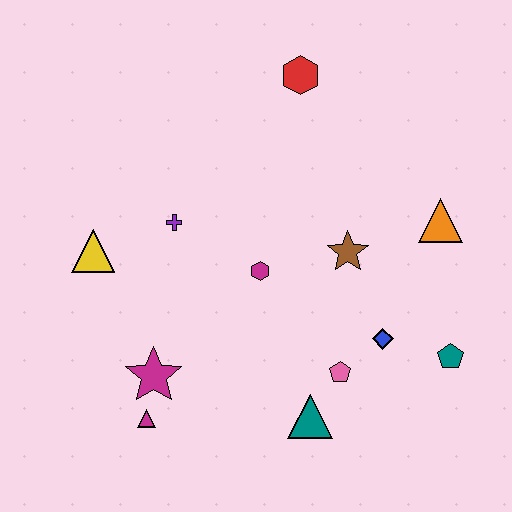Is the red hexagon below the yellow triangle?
No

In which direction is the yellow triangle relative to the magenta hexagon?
The yellow triangle is to the left of the magenta hexagon.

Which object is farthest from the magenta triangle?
The red hexagon is farthest from the magenta triangle.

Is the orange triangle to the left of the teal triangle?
No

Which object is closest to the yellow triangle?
The purple cross is closest to the yellow triangle.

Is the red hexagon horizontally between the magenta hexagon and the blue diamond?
Yes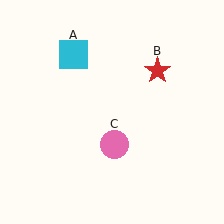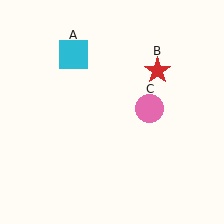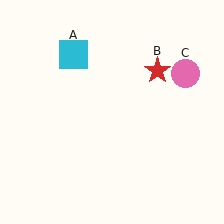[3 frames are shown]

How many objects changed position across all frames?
1 object changed position: pink circle (object C).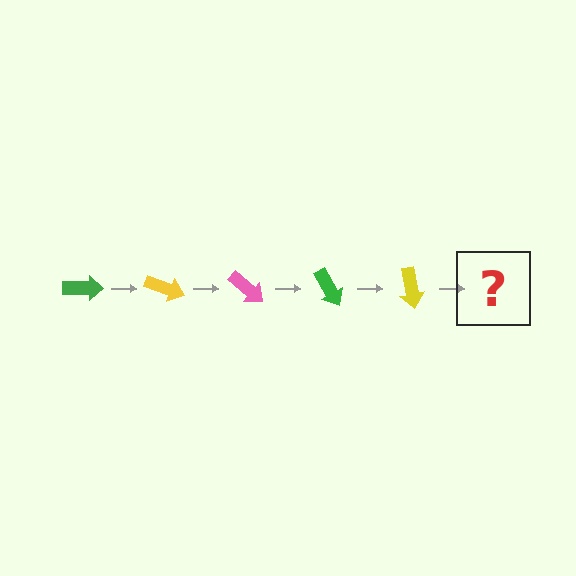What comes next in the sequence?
The next element should be a pink arrow, rotated 100 degrees from the start.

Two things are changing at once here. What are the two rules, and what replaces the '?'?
The two rules are that it rotates 20 degrees each step and the color cycles through green, yellow, and pink. The '?' should be a pink arrow, rotated 100 degrees from the start.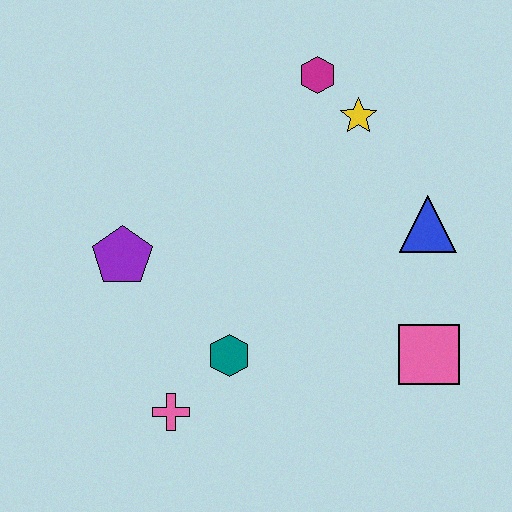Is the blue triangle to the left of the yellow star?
No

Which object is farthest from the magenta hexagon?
The pink cross is farthest from the magenta hexagon.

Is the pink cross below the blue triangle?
Yes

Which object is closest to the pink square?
The blue triangle is closest to the pink square.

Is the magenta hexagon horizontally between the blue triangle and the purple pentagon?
Yes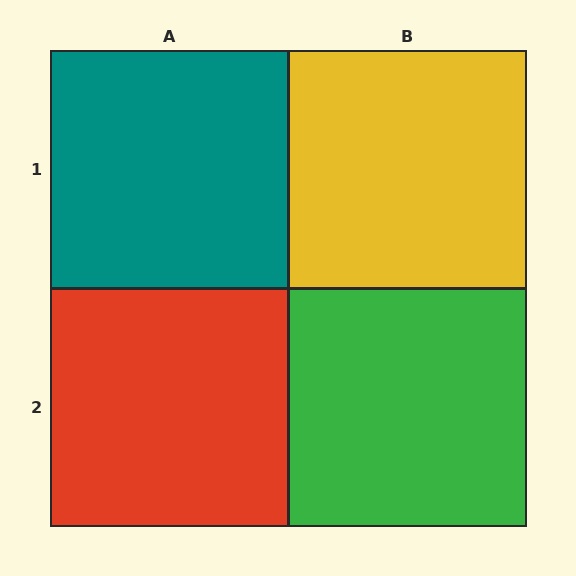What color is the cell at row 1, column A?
Teal.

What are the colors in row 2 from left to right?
Red, green.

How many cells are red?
1 cell is red.